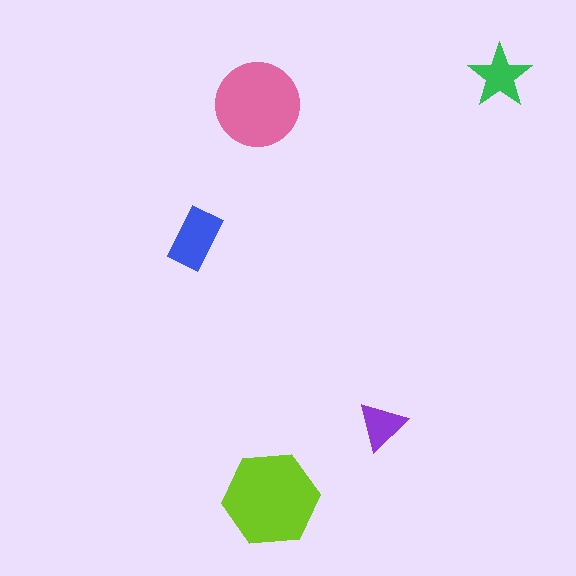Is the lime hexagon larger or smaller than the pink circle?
Larger.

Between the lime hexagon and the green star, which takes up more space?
The lime hexagon.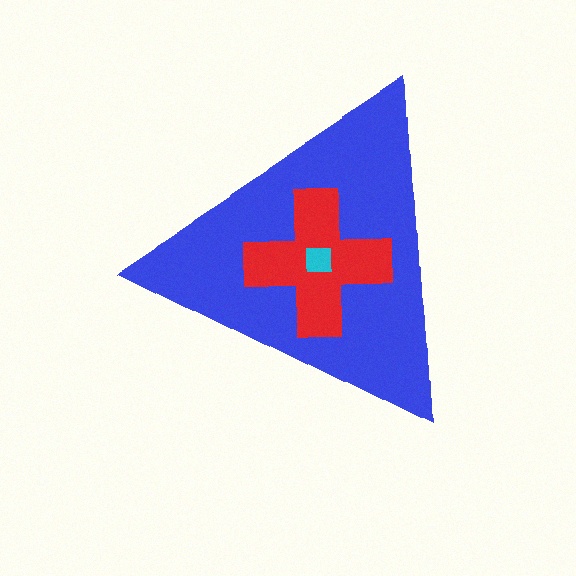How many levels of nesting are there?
3.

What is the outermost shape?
The blue triangle.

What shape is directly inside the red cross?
The cyan square.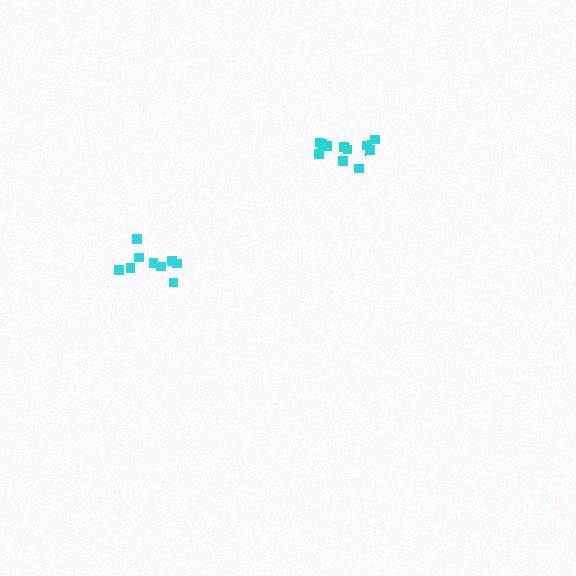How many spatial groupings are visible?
There are 2 spatial groupings.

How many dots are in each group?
Group 1: 9 dots, Group 2: 11 dots (20 total).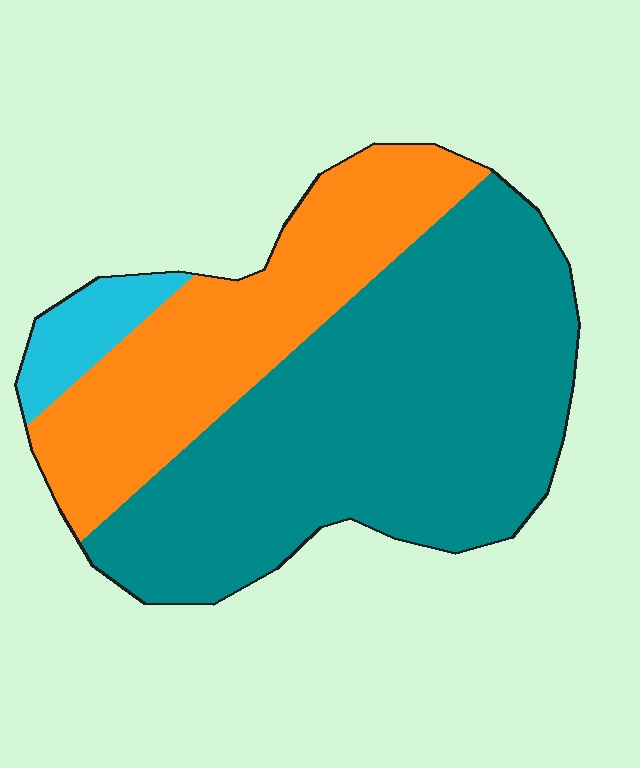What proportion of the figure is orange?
Orange takes up about one third (1/3) of the figure.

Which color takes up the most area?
Teal, at roughly 60%.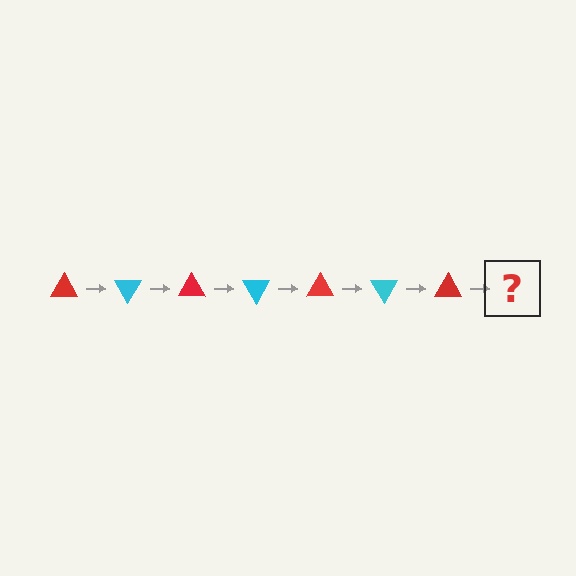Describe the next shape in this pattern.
It should be a cyan triangle, rotated 420 degrees from the start.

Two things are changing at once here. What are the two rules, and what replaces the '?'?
The two rules are that it rotates 60 degrees each step and the color cycles through red and cyan. The '?' should be a cyan triangle, rotated 420 degrees from the start.